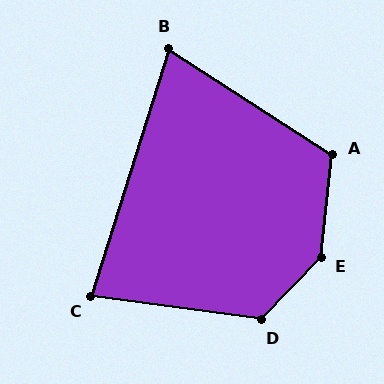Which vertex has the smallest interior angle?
B, at approximately 75 degrees.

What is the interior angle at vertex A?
Approximately 117 degrees (obtuse).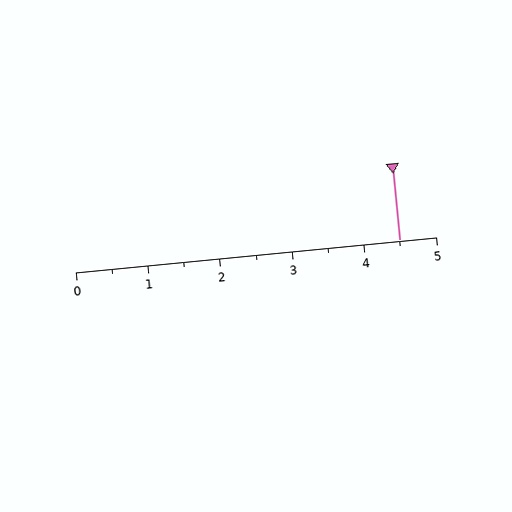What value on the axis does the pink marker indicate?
The marker indicates approximately 4.5.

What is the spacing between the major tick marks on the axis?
The major ticks are spaced 1 apart.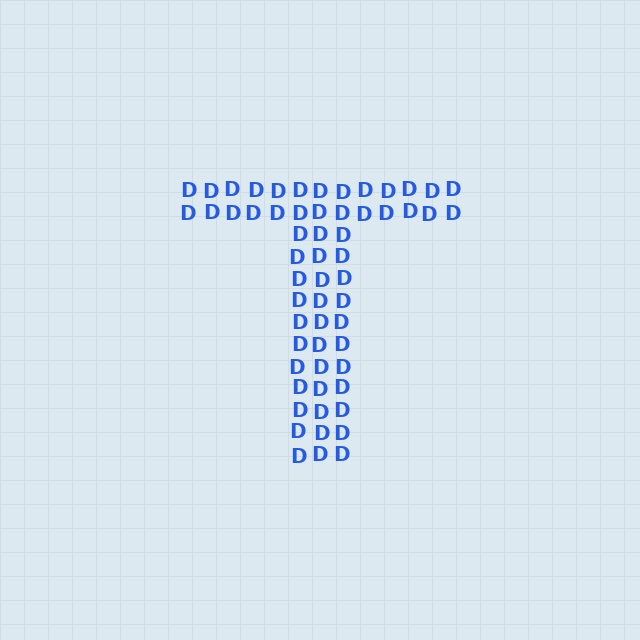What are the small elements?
The small elements are letter D's.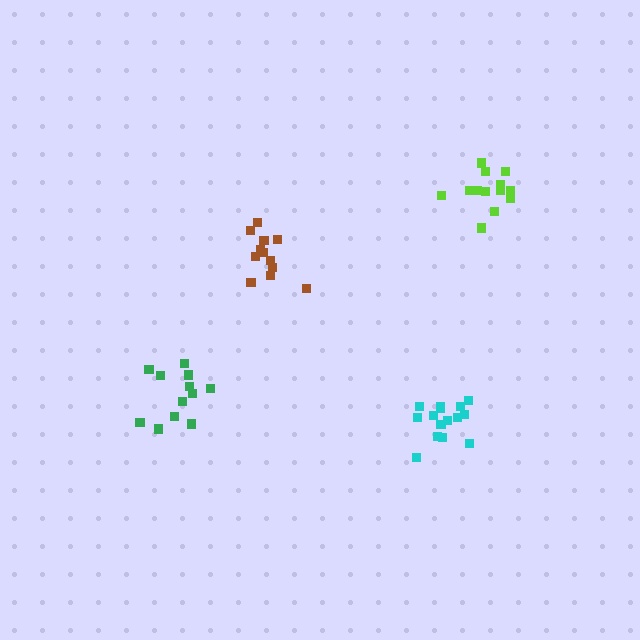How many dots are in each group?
Group 1: 12 dots, Group 2: 13 dots, Group 3: 15 dots, Group 4: 12 dots (52 total).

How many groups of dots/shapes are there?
There are 4 groups.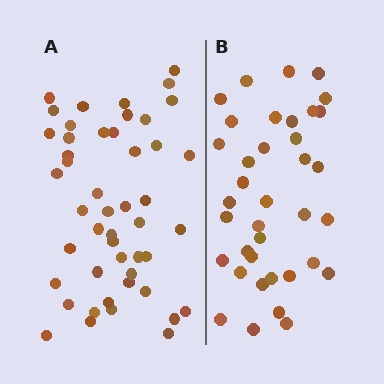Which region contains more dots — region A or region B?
Region A (the left region) has more dots.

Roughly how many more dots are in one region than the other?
Region A has roughly 12 or so more dots than region B.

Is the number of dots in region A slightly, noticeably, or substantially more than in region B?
Region A has noticeably more, but not dramatically so. The ratio is roughly 1.3 to 1.